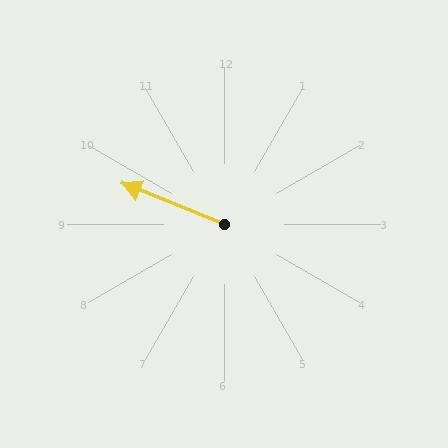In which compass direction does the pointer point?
West.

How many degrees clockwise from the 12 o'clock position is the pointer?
Approximately 292 degrees.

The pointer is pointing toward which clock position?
Roughly 10 o'clock.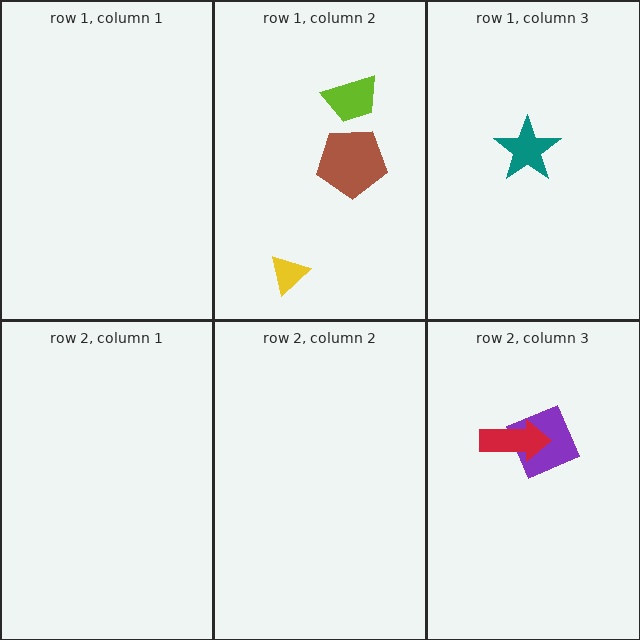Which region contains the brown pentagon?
The row 1, column 2 region.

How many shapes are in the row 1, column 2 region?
3.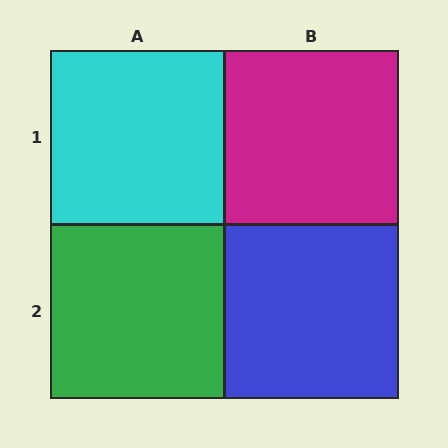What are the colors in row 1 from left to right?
Cyan, magenta.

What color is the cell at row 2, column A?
Green.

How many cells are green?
1 cell is green.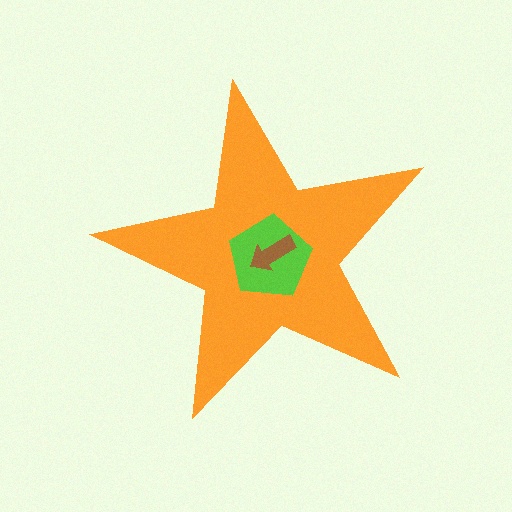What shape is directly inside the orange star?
The lime pentagon.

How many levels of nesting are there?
3.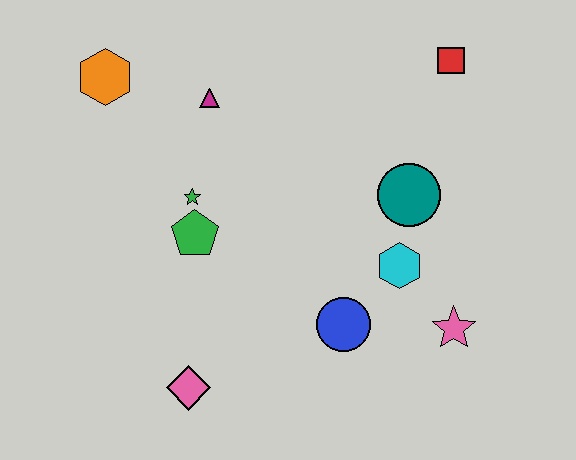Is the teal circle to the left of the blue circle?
No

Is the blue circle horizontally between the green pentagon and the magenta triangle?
No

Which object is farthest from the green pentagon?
The red square is farthest from the green pentagon.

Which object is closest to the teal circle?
The cyan hexagon is closest to the teal circle.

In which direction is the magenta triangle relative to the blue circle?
The magenta triangle is above the blue circle.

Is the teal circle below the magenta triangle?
Yes